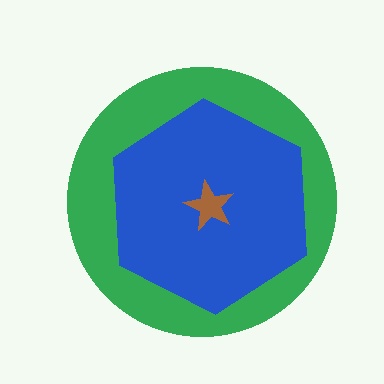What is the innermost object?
The brown star.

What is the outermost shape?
The green circle.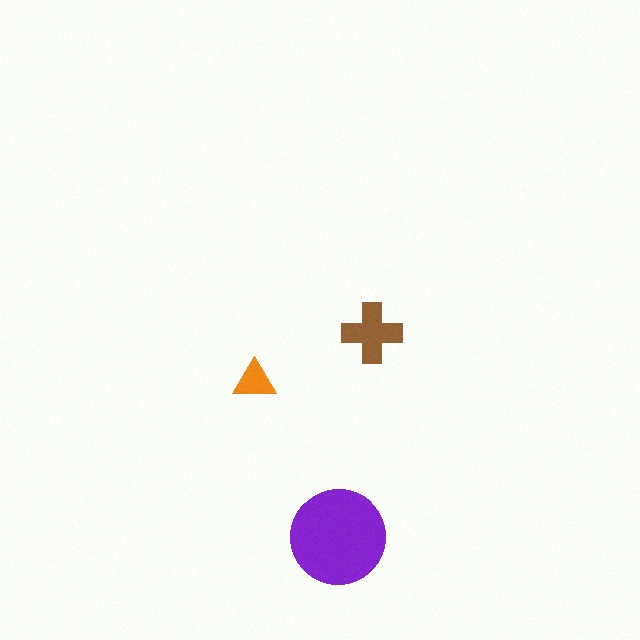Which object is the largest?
The purple circle.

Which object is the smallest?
The orange triangle.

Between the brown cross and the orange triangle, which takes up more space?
The brown cross.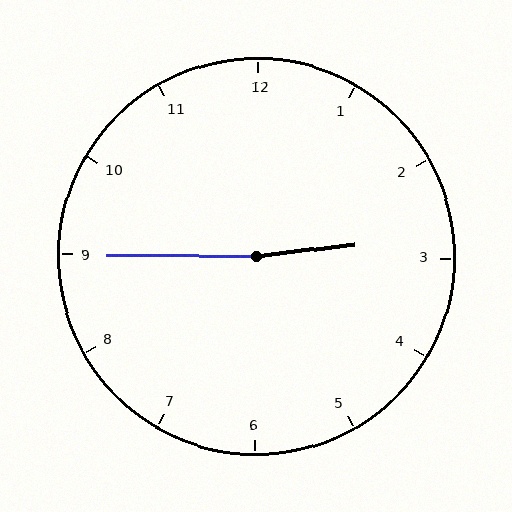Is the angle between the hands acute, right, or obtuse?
It is obtuse.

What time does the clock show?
2:45.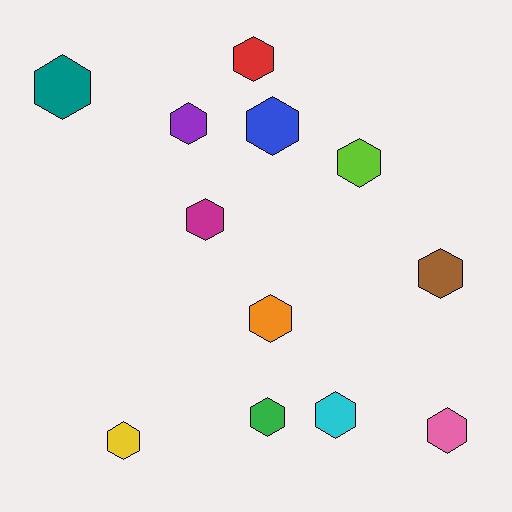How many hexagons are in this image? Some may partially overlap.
There are 12 hexagons.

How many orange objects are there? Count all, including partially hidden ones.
There is 1 orange object.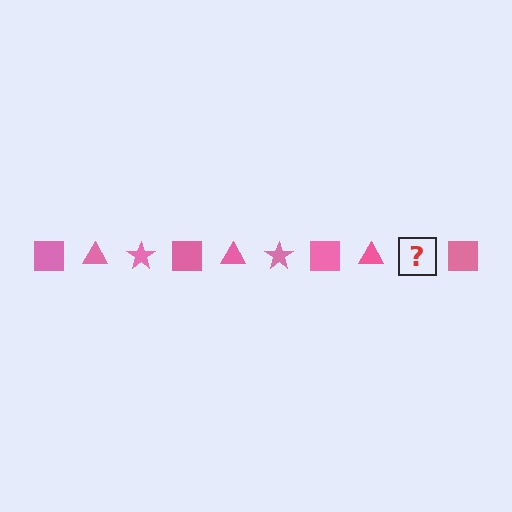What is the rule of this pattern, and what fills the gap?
The rule is that the pattern cycles through square, triangle, star shapes in pink. The gap should be filled with a pink star.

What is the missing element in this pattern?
The missing element is a pink star.